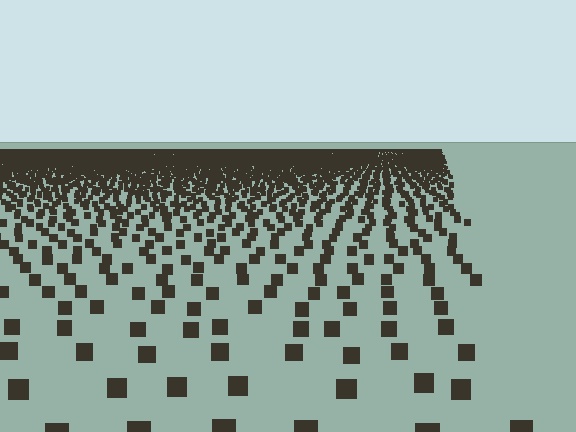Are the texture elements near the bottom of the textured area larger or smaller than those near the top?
Larger. Near the bottom, elements are closer to the viewer and appear at a bigger on-screen size.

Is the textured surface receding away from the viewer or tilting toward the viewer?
The surface is receding away from the viewer. Texture elements get smaller and denser toward the top.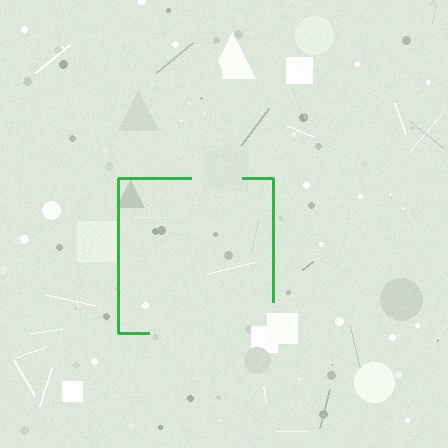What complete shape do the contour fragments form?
The contour fragments form a square.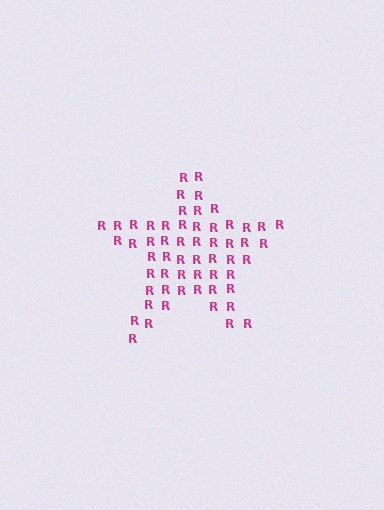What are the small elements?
The small elements are letter R's.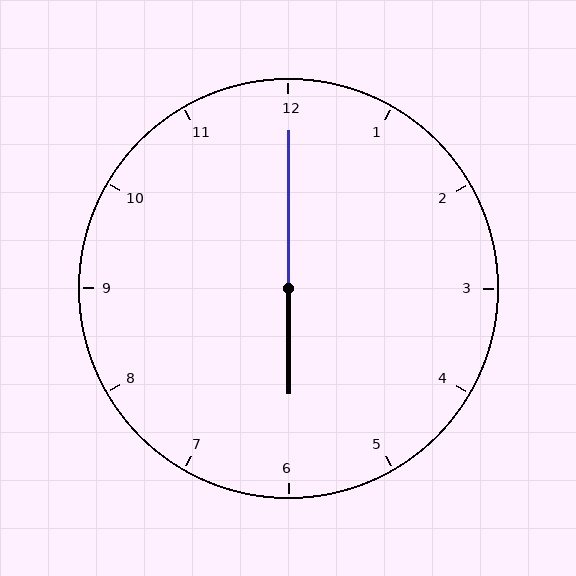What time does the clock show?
6:00.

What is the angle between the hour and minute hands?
Approximately 180 degrees.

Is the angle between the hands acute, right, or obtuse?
It is obtuse.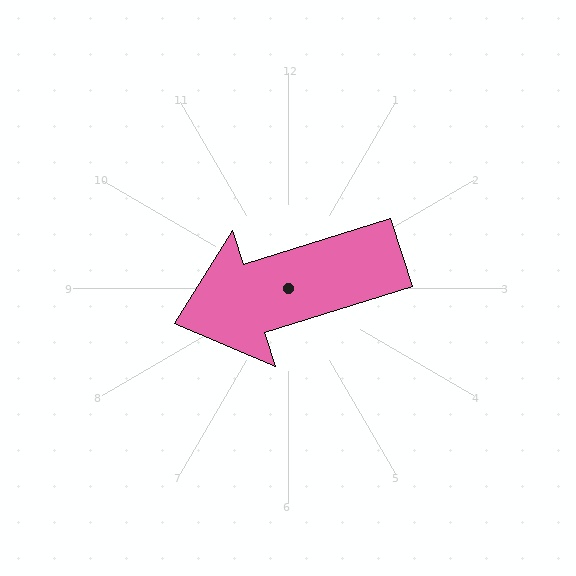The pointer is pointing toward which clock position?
Roughly 8 o'clock.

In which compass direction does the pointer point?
West.